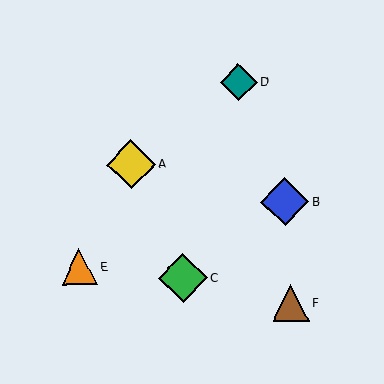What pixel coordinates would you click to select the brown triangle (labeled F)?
Click at (291, 303) to select the brown triangle F.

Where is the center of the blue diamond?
The center of the blue diamond is at (285, 202).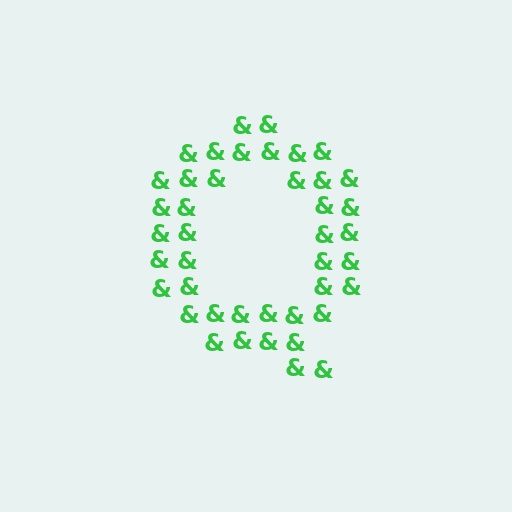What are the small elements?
The small elements are ampersands.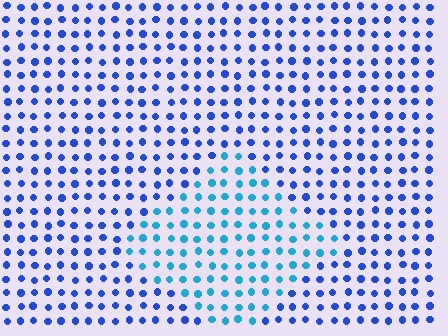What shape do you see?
I see a diamond.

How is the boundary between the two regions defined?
The boundary is defined purely by a slight shift in hue (about 33 degrees). Spacing, size, and orientation are identical on both sides.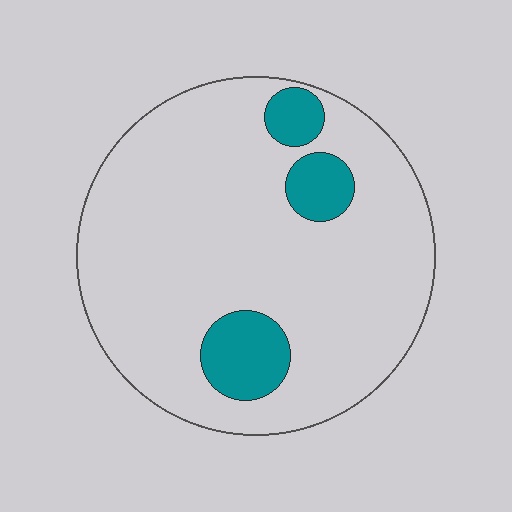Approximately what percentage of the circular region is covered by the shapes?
Approximately 15%.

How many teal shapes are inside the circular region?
3.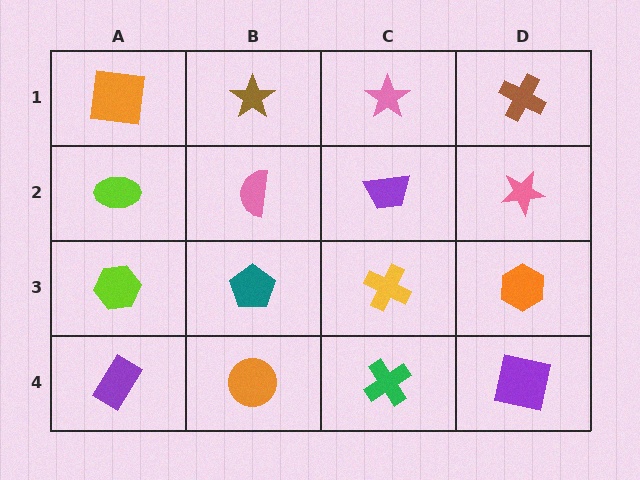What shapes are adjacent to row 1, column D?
A pink star (row 2, column D), a pink star (row 1, column C).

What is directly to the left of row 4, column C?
An orange circle.